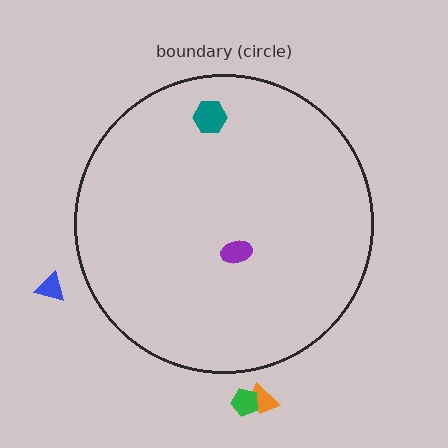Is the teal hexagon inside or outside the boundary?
Inside.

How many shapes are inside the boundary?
2 inside, 3 outside.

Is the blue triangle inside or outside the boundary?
Outside.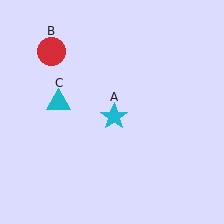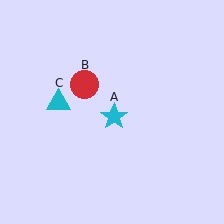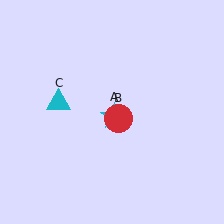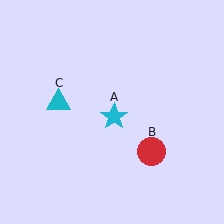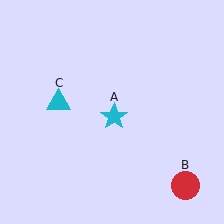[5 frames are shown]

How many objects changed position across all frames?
1 object changed position: red circle (object B).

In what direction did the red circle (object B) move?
The red circle (object B) moved down and to the right.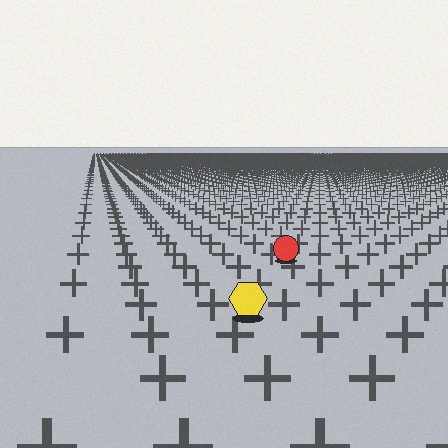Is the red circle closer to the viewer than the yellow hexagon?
No. The yellow hexagon is closer — you can tell from the texture gradient: the ground texture is coarser near it.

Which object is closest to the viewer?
The yellow hexagon is closest. The texture marks near it are larger and more spread out.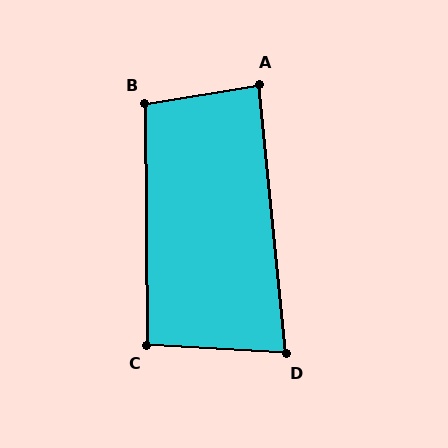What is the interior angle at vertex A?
Approximately 86 degrees (approximately right).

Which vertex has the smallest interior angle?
D, at approximately 81 degrees.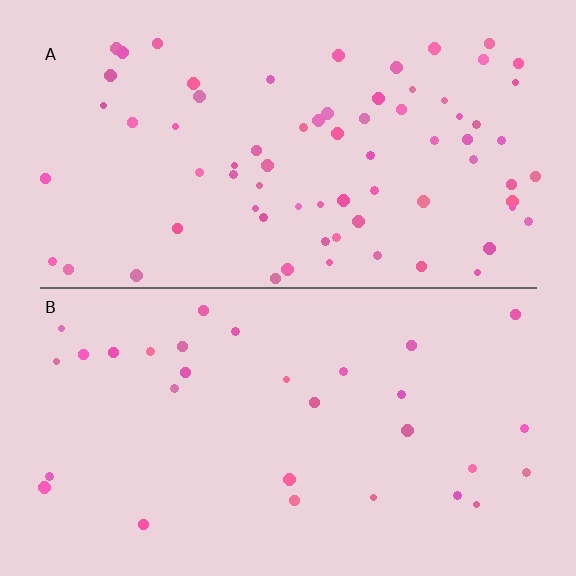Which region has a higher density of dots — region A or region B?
A (the top).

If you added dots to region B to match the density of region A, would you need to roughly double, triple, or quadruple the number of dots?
Approximately double.